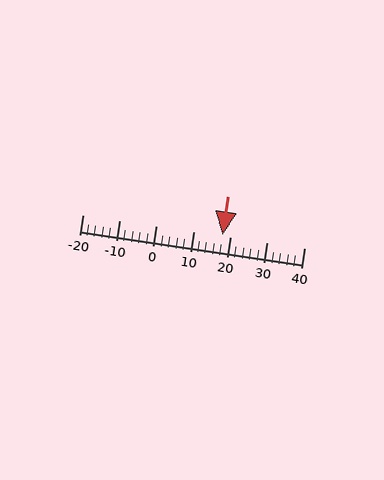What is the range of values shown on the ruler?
The ruler shows values from -20 to 40.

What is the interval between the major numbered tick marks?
The major tick marks are spaced 10 units apart.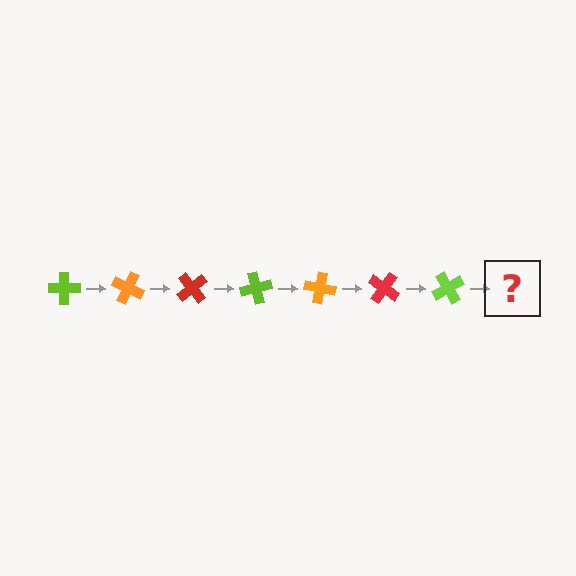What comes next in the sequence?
The next element should be an orange cross, rotated 175 degrees from the start.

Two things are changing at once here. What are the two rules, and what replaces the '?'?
The two rules are that it rotates 25 degrees each step and the color cycles through lime, orange, and red. The '?' should be an orange cross, rotated 175 degrees from the start.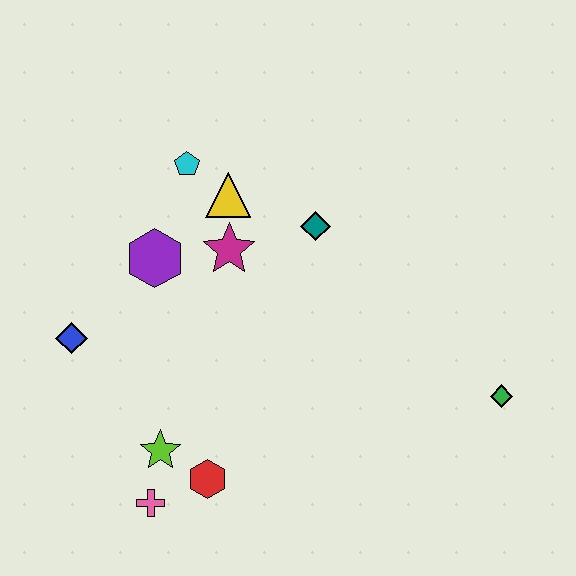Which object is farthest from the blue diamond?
The green diamond is farthest from the blue diamond.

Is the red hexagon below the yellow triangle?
Yes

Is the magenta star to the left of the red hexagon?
No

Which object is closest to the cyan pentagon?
The yellow triangle is closest to the cyan pentagon.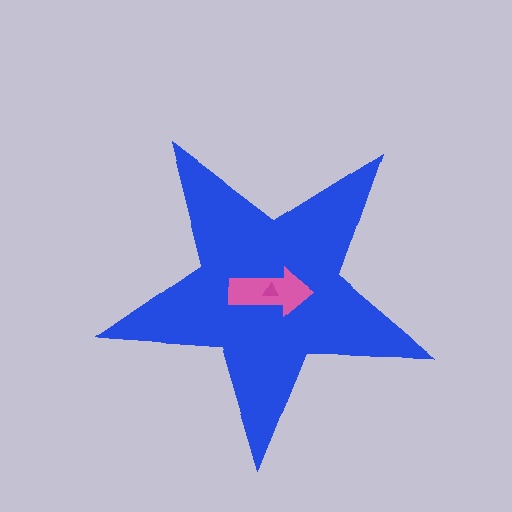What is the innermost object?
The magenta triangle.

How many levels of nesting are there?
3.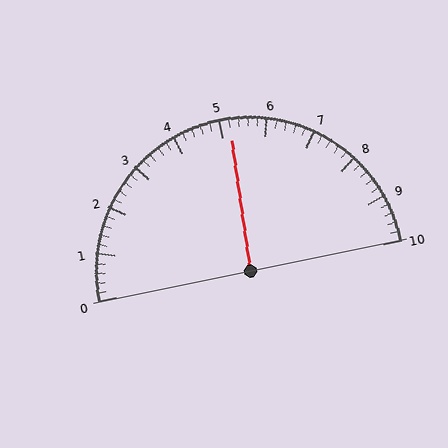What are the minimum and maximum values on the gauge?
The gauge ranges from 0 to 10.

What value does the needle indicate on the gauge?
The needle indicates approximately 5.2.